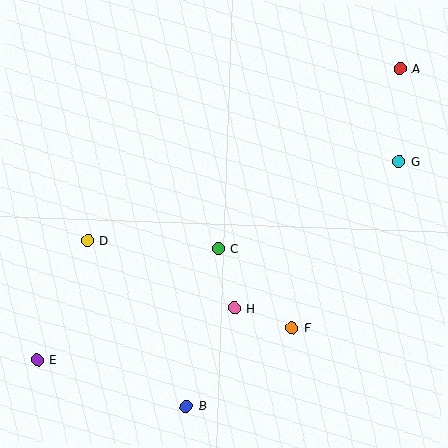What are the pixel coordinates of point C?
Point C is at (218, 249).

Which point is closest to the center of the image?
Point C at (218, 249) is closest to the center.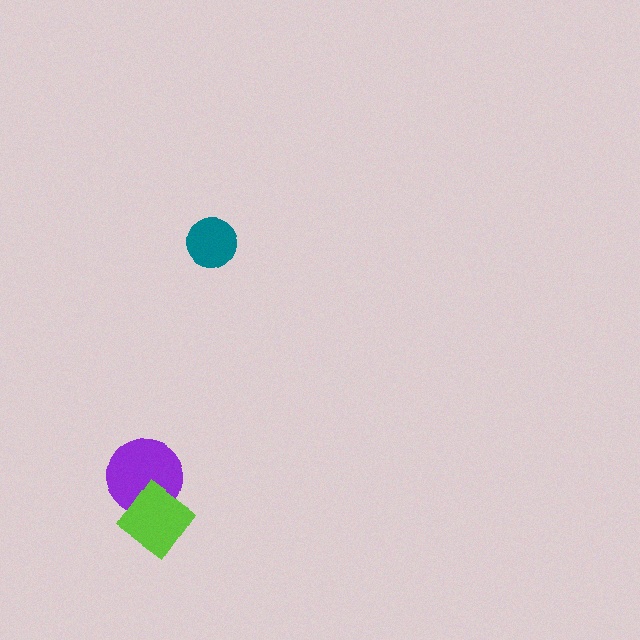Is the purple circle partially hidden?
Yes, it is partially covered by another shape.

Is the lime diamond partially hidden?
No, no other shape covers it.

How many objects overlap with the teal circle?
0 objects overlap with the teal circle.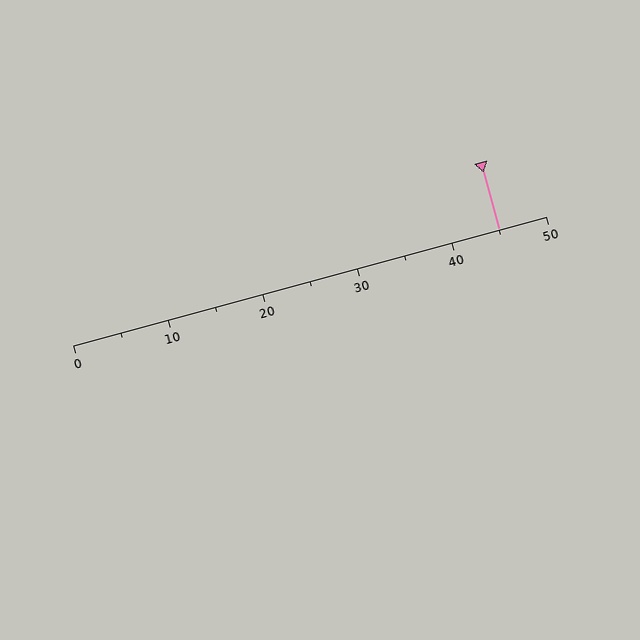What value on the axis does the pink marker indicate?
The marker indicates approximately 45.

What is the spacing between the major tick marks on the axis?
The major ticks are spaced 10 apart.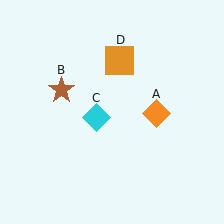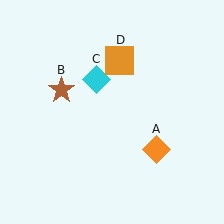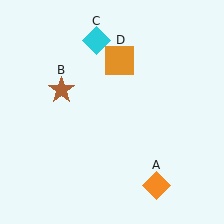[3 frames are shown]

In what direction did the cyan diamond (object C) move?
The cyan diamond (object C) moved up.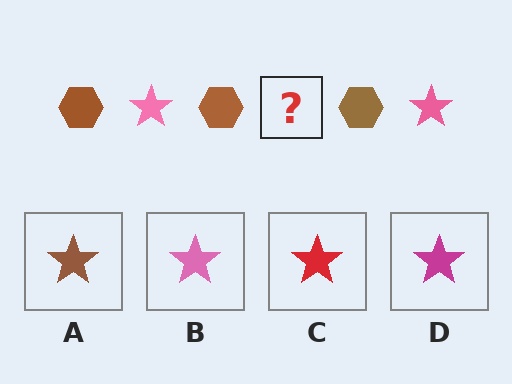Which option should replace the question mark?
Option B.